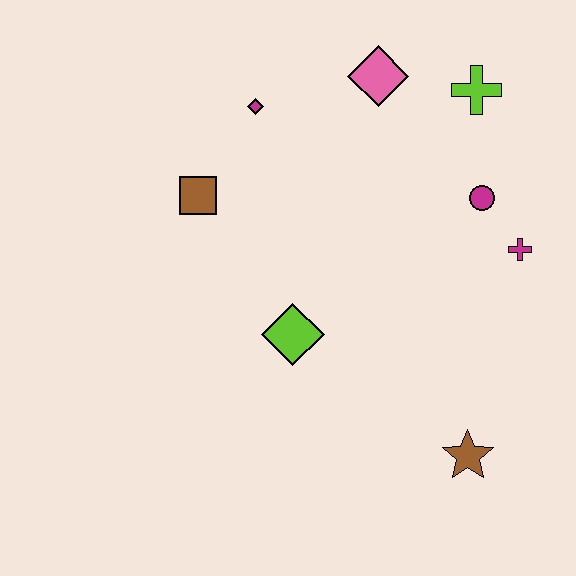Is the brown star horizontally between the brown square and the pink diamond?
No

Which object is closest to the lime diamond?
The brown square is closest to the lime diamond.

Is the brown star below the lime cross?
Yes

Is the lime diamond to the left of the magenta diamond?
No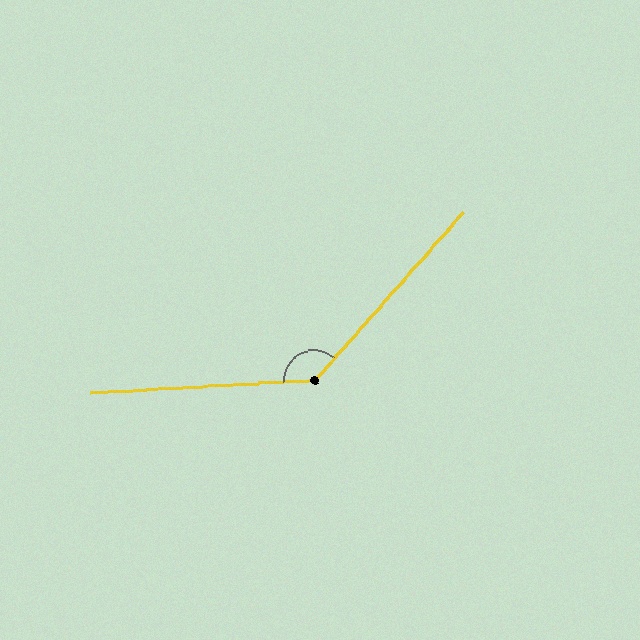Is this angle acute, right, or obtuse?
It is obtuse.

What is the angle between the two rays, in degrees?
Approximately 135 degrees.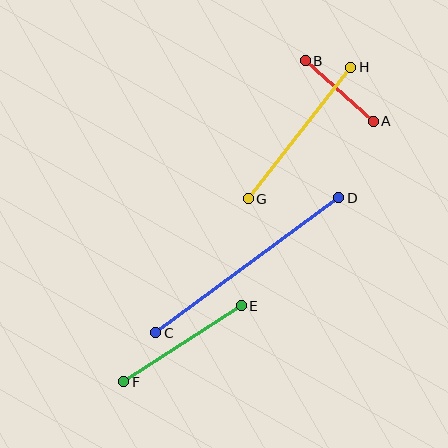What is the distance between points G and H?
The distance is approximately 167 pixels.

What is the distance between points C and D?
The distance is approximately 227 pixels.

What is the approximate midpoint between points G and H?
The midpoint is at approximately (299, 133) pixels.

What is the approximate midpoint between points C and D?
The midpoint is at approximately (247, 265) pixels.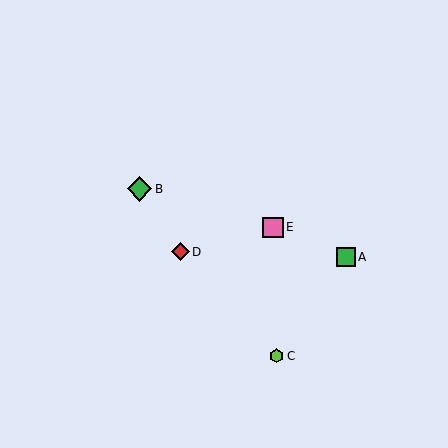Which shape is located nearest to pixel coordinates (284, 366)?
The lime hexagon (labeled C) at (277, 356) is nearest to that location.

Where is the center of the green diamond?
The center of the green diamond is at (140, 189).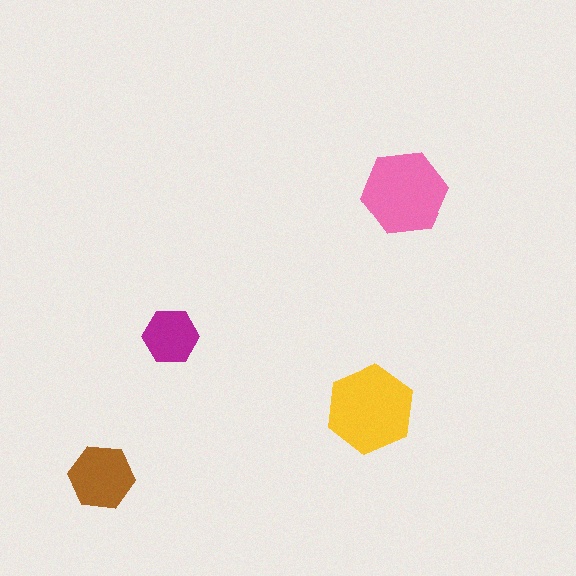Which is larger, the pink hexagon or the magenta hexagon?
The pink one.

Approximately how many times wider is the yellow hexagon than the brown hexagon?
About 1.5 times wider.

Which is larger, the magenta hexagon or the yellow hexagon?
The yellow one.